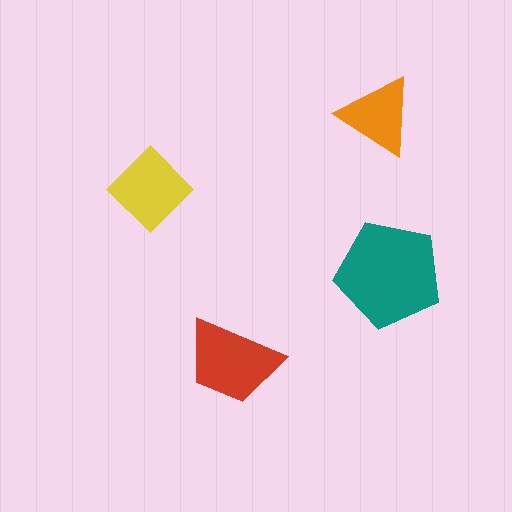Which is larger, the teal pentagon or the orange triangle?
The teal pentagon.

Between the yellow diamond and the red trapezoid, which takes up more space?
The red trapezoid.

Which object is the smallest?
The orange triangle.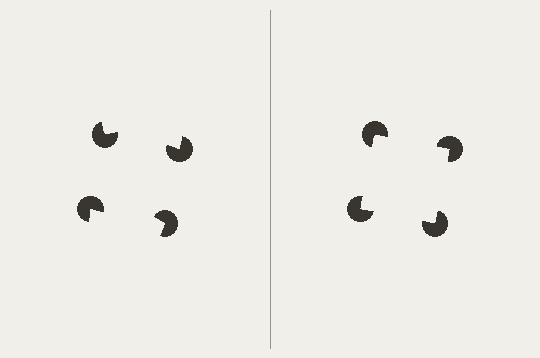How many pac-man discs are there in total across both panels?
8 — 4 on each side.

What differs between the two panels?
The pac-man discs are positioned identically on both sides; only the wedge orientations differ. On the right they align to a square; on the left they are misaligned.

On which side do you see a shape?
An illusory square appears on the right side. On the left side the wedge cuts are rotated, so no coherent shape forms.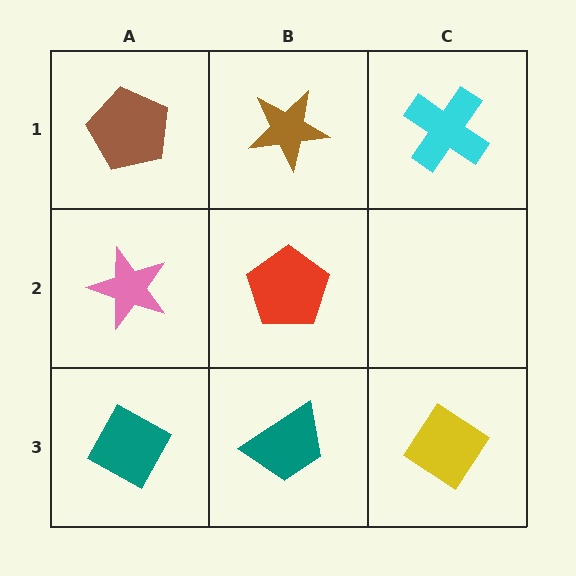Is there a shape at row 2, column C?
No, that cell is empty.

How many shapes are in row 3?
3 shapes.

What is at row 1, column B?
A brown star.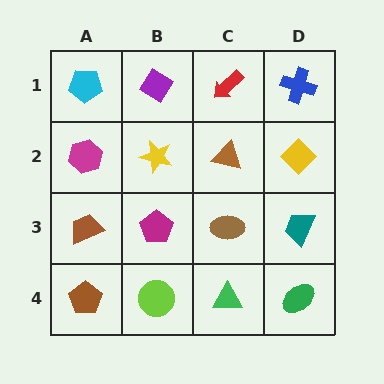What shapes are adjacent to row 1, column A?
A magenta hexagon (row 2, column A), a purple diamond (row 1, column B).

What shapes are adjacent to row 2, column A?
A cyan pentagon (row 1, column A), a brown trapezoid (row 3, column A), a yellow star (row 2, column B).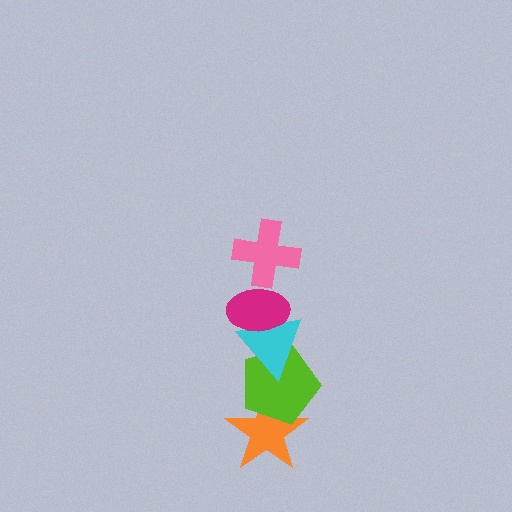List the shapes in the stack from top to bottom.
From top to bottom: the pink cross, the magenta ellipse, the cyan triangle, the lime pentagon, the orange star.